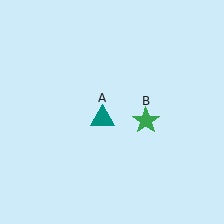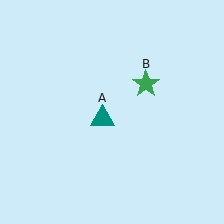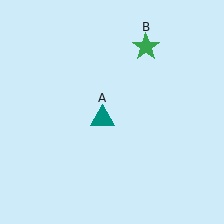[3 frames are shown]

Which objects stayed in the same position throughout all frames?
Teal triangle (object A) remained stationary.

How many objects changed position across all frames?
1 object changed position: green star (object B).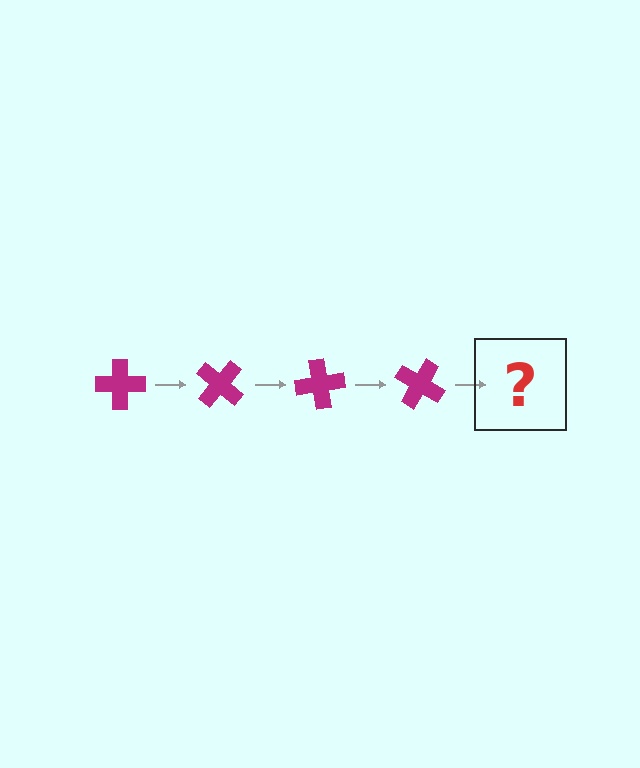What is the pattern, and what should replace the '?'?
The pattern is that the cross rotates 40 degrees each step. The '?' should be a magenta cross rotated 160 degrees.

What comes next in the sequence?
The next element should be a magenta cross rotated 160 degrees.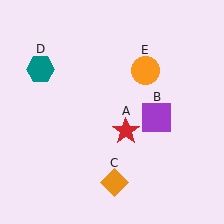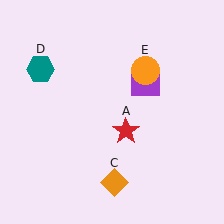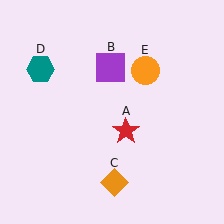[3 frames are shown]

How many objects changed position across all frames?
1 object changed position: purple square (object B).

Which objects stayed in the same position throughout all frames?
Red star (object A) and orange diamond (object C) and teal hexagon (object D) and orange circle (object E) remained stationary.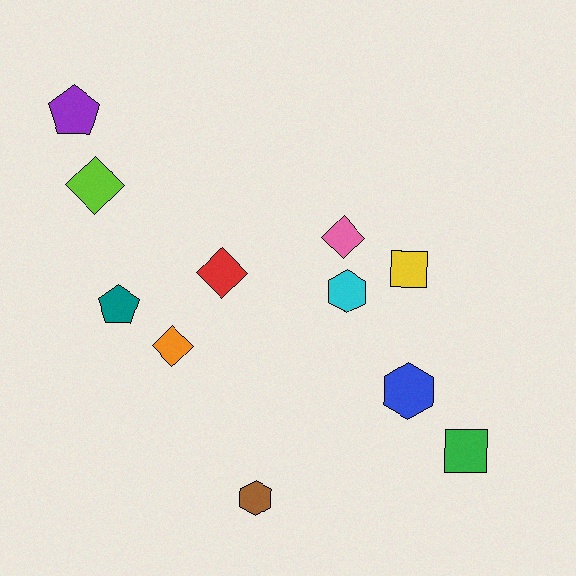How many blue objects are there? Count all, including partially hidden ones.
There is 1 blue object.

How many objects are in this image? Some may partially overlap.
There are 11 objects.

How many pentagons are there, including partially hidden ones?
There are 2 pentagons.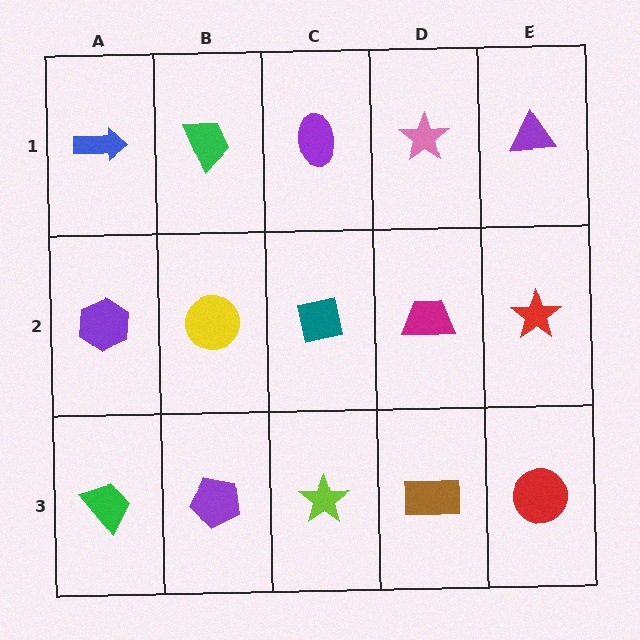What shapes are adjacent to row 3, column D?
A magenta trapezoid (row 2, column D), a lime star (row 3, column C), a red circle (row 3, column E).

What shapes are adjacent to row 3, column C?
A teal square (row 2, column C), a purple pentagon (row 3, column B), a brown rectangle (row 3, column D).